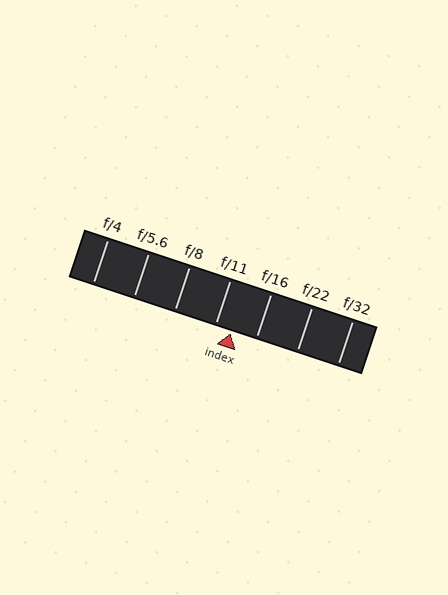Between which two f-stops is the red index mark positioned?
The index mark is between f/11 and f/16.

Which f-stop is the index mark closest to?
The index mark is closest to f/11.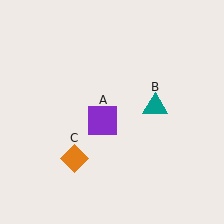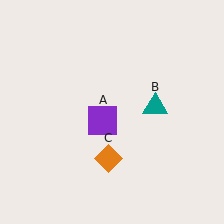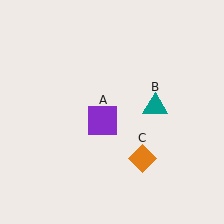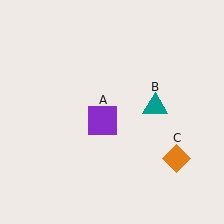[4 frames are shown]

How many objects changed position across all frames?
1 object changed position: orange diamond (object C).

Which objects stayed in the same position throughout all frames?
Purple square (object A) and teal triangle (object B) remained stationary.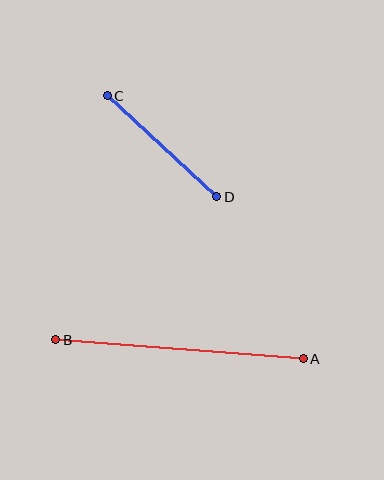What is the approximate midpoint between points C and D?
The midpoint is at approximately (162, 146) pixels.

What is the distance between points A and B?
The distance is approximately 248 pixels.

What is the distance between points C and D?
The distance is approximately 149 pixels.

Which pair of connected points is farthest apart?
Points A and B are farthest apart.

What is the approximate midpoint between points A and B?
The midpoint is at approximately (180, 349) pixels.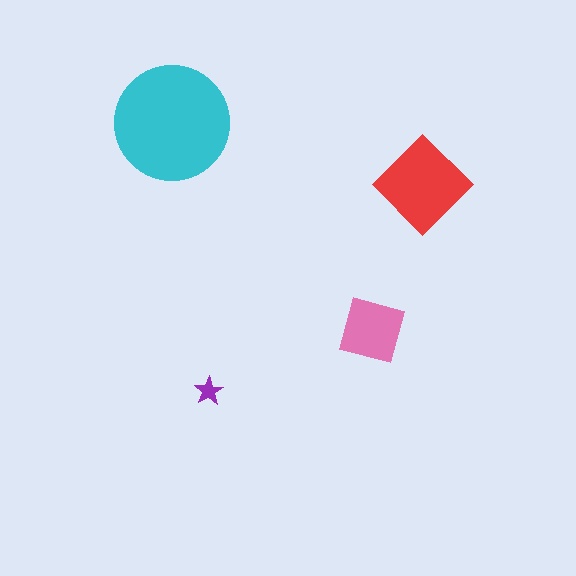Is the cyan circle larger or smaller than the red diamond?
Larger.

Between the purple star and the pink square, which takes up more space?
The pink square.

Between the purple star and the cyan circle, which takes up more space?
The cyan circle.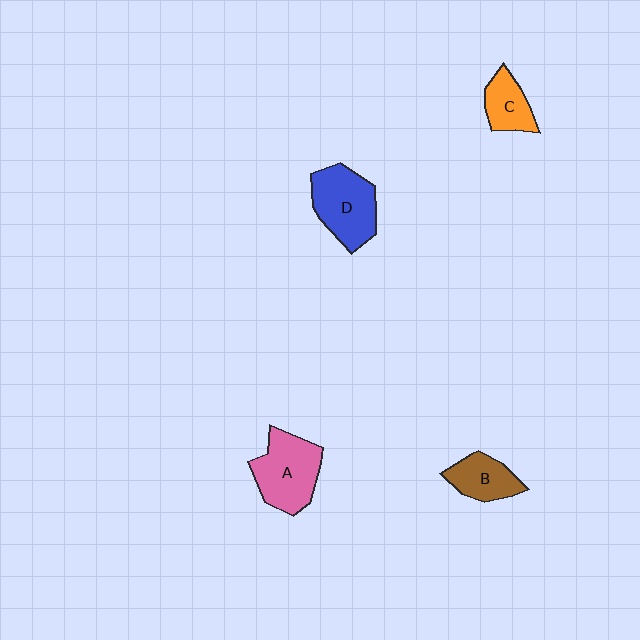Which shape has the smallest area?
Shape C (orange).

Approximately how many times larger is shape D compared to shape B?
Approximately 1.6 times.